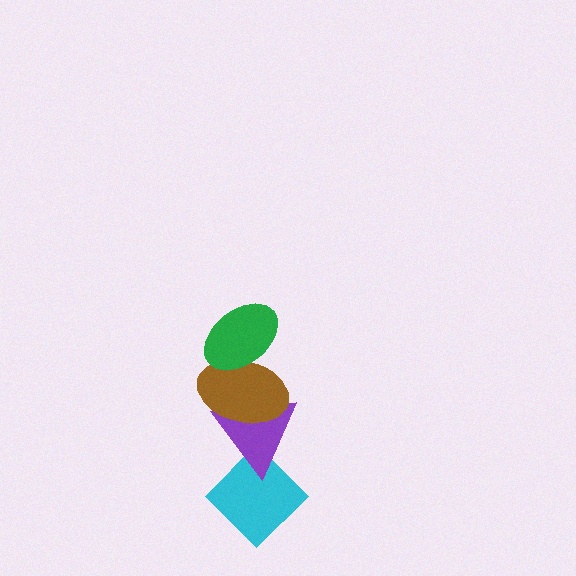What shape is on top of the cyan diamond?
The purple triangle is on top of the cyan diamond.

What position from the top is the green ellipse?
The green ellipse is 1st from the top.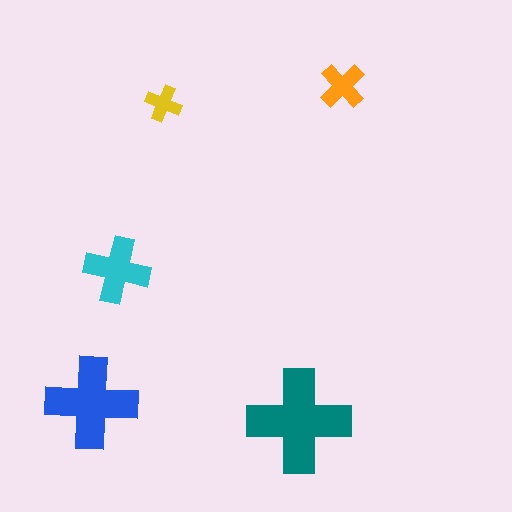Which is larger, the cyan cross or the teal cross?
The teal one.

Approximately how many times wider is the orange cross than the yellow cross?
About 1.5 times wider.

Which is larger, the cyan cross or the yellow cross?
The cyan one.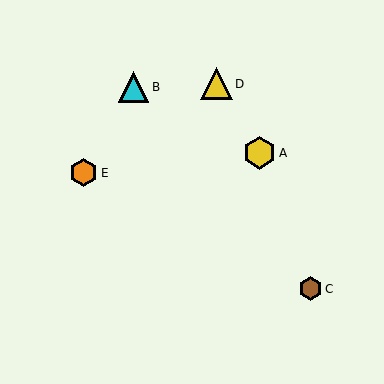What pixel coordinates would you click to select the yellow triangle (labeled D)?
Click at (216, 84) to select the yellow triangle D.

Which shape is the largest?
The yellow hexagon (labeled A) is the largest.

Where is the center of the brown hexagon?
The center of the brown hexagon is at (311, 289).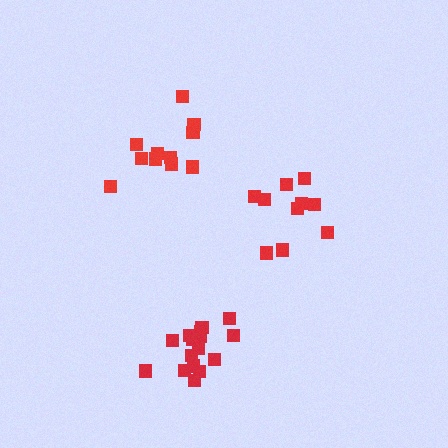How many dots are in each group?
Group 1: 16 dots, Group 2: 10 dots, Group 3: 11 dots (37 total).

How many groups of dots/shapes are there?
There are 3 groups.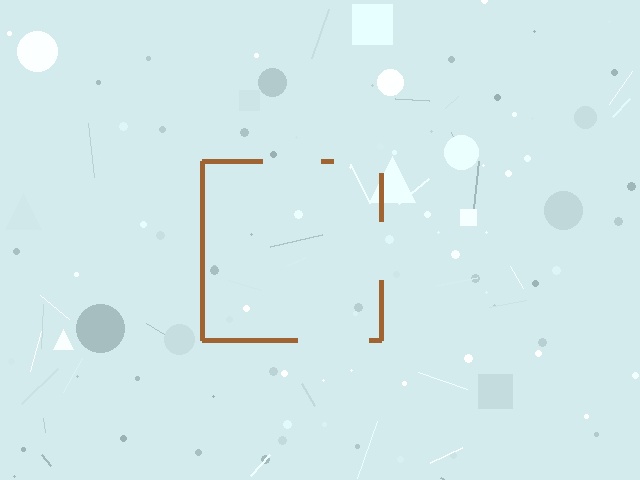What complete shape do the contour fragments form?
The contour fragments form a square.